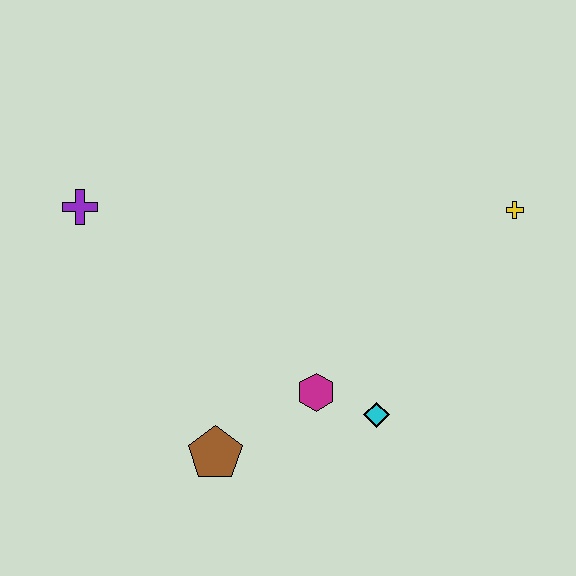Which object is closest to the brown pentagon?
The magenta hexagon is closest to the brown pentagon.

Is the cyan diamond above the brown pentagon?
Yes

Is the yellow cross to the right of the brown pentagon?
Yes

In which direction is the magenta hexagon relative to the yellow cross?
The magenta hexagon is to the left of the yellow cross.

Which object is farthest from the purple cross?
The yellow cross is farthest from the purple cross.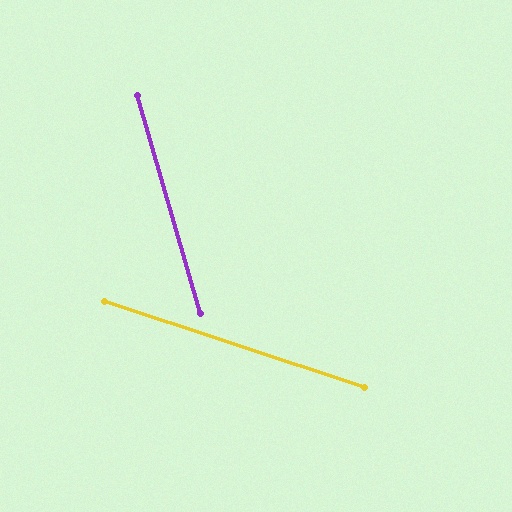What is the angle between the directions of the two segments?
Approximately 56 degrees.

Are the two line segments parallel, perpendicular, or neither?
Neither parallel nor perpendicular — they differ by about 56°.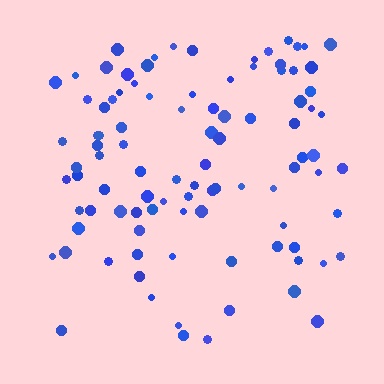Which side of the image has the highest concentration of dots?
The top.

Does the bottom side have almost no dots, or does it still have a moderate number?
Still a moderate number, just noticeably fewer than the top.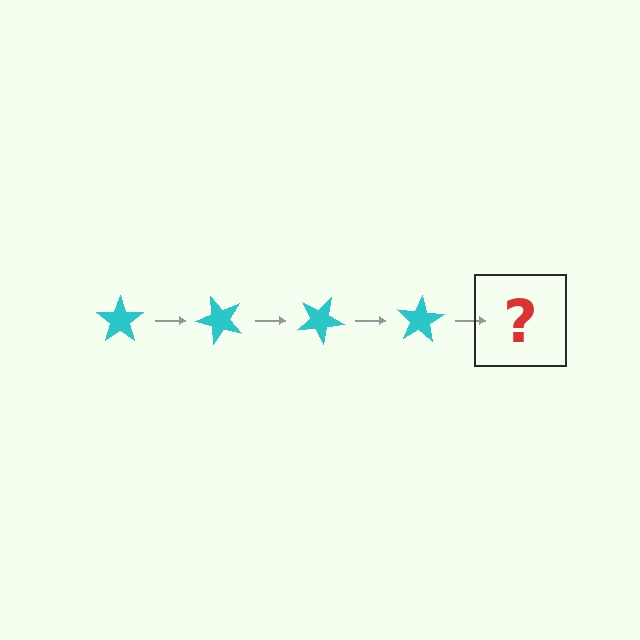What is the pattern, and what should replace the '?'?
The pattern is that the star rotates 50 degrees each step. The '?' should be a cyan star rotated 200 degrees.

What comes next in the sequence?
The next element should be a cyan star rotated 200 degrees.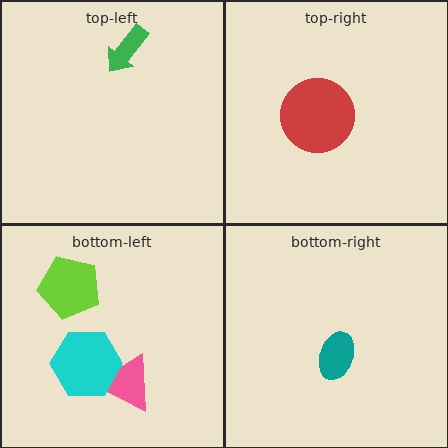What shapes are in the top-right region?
The red circle.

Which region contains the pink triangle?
The bottom-left region.